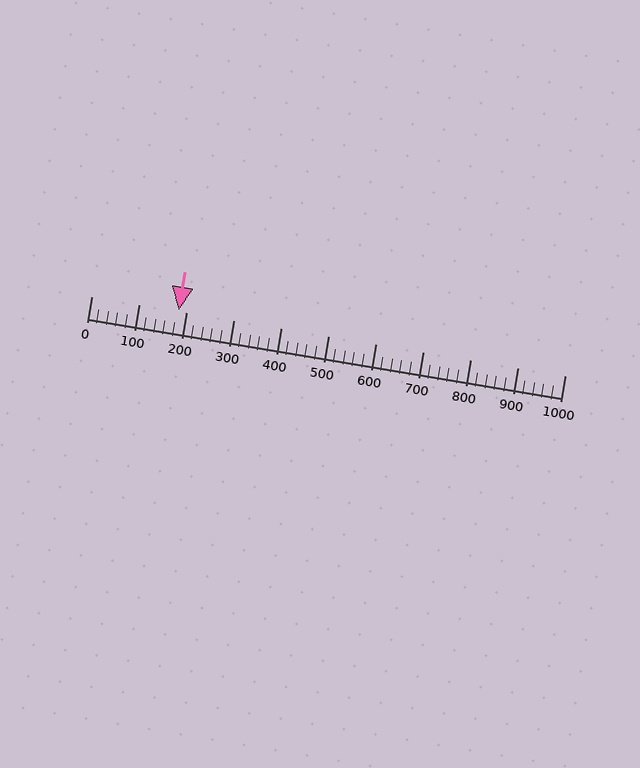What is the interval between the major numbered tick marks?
The major tick marks are spaced 100 units apart.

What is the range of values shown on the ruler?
The ruler shows values from 0 to 1000.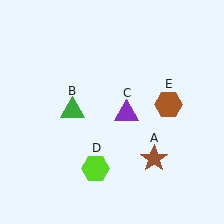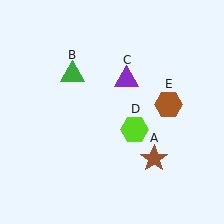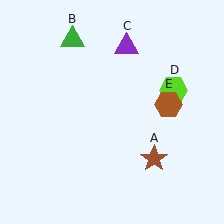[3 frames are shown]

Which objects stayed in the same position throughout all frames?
Brown star (object A) and brown hexagon (object E) remained stationary.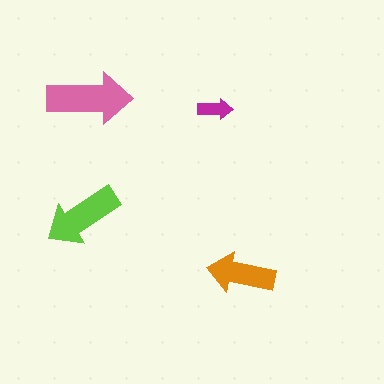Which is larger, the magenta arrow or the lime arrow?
The lime one.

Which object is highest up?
The pink arrow is topmost.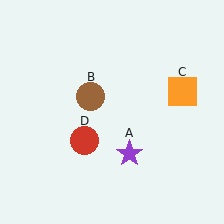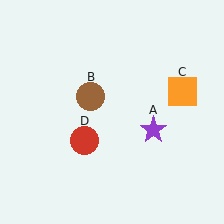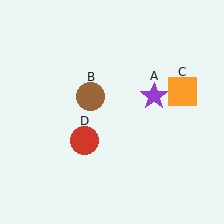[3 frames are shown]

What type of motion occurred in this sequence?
The purple star (object A) rotated counterclockwise around the center of the scene.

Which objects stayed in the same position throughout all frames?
Brown circle (object B) and orange square (object C) and red circle (object D) remained stationary.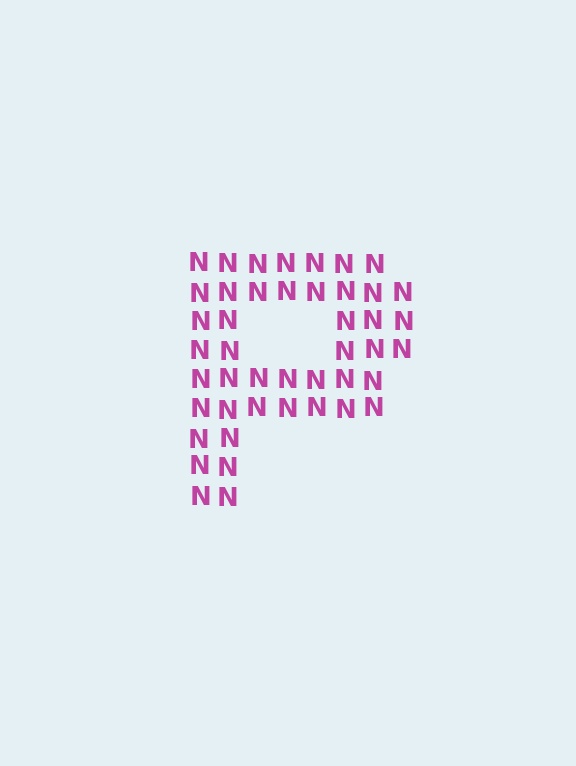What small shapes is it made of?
It is made of small letter N's.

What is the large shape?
The large shape is the letter P.